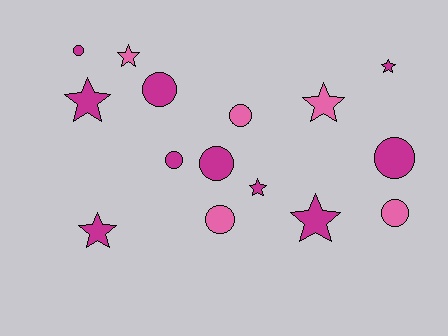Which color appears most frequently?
Magenta, with 10 objects.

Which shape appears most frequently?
Circle, with 8 objects.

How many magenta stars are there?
There are 5 magenta stars.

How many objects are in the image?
There are 15 objects.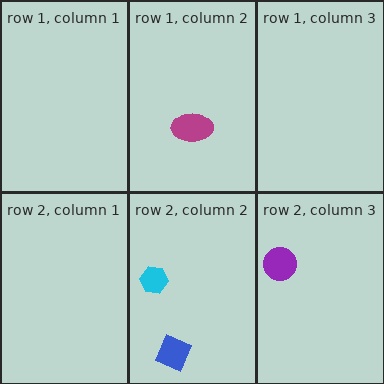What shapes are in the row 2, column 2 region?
The cyan hexagon, the blue diamond.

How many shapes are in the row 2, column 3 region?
1.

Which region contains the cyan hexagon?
The row 2, column 2 region.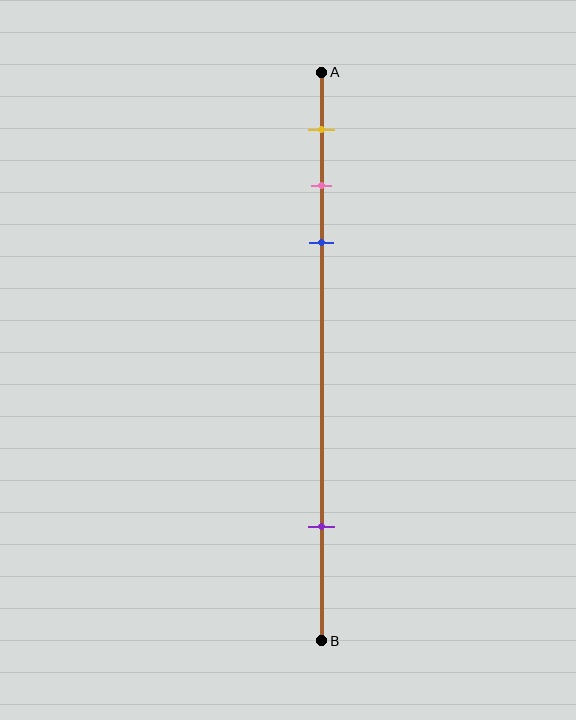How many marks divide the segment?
There are 4 marks dividing the segment.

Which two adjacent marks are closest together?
The pink and blue marks are the closest adjacent pair.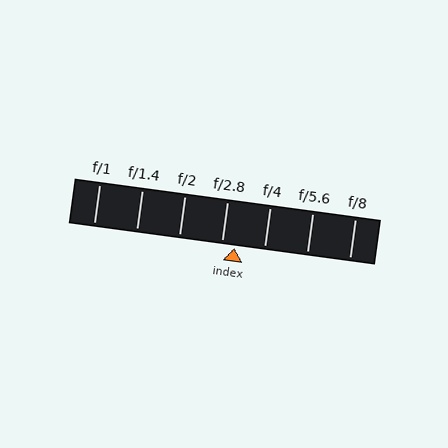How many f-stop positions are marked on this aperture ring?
There are 7 f-stop positions marked.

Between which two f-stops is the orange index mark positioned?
The index mark is between f/2.8 and f/4.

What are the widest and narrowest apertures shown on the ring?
The widest aperture shown is f/1 and the narrowest is f/8.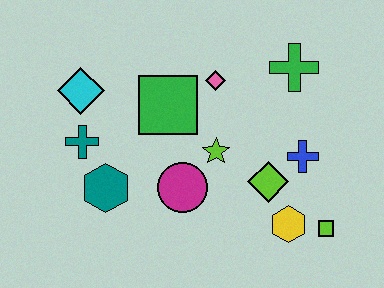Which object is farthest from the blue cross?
The cyan diamond is farthest from the blue cross.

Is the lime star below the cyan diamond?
Yes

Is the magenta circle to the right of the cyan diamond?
Yes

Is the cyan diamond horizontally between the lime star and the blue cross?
No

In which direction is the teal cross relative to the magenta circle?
The teal cross is to the left of the magenta circle.